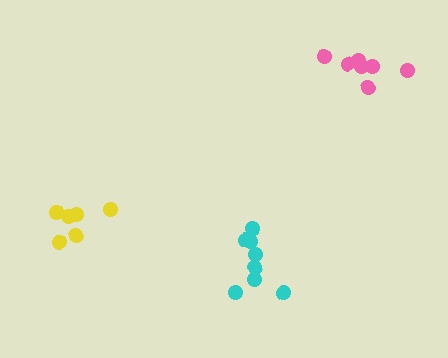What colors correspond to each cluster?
The clusters are colored: yellow, pink, cyan.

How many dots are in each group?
Group 1: 6 dots, Group 2: 7 dots, Group 3: 8 dots (21 total).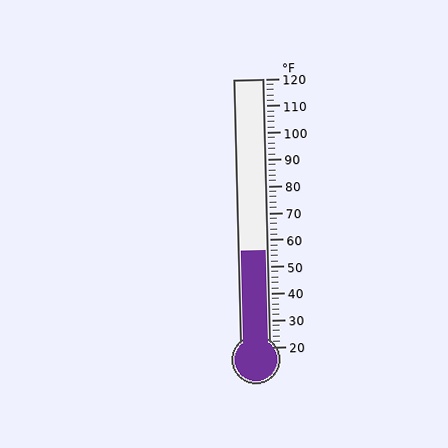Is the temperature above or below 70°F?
The temperature is below 70°F.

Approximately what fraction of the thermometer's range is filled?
The thermometer is filled to approximately 35% of its range.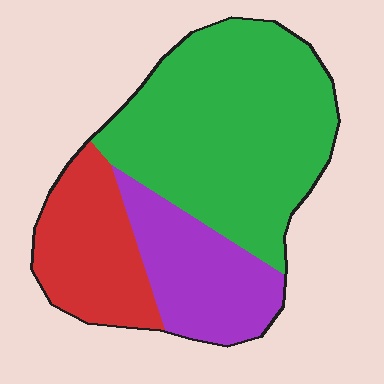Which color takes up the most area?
Green, at roughly 55%.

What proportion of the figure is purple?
Purple covers about 25% of the figure.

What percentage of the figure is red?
Red takes up about one fifth (1/5) of the figure.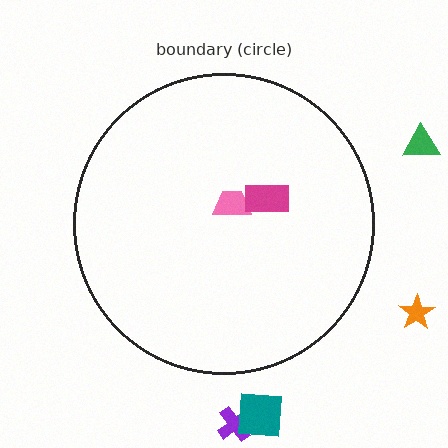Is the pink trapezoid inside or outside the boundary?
Inside.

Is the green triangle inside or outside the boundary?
Outside.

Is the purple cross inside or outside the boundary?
Outside.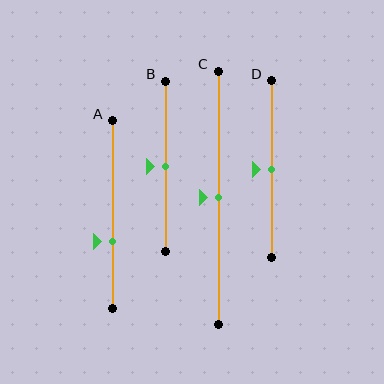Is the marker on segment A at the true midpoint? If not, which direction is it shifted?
No, the marker on segment A is shifted downward by about 14% of the segment length.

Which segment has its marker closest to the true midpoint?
Segment B has its marker closest to the true midpoint.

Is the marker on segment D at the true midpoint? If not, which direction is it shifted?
Yes, the marker on segment D is at the true midpoint.